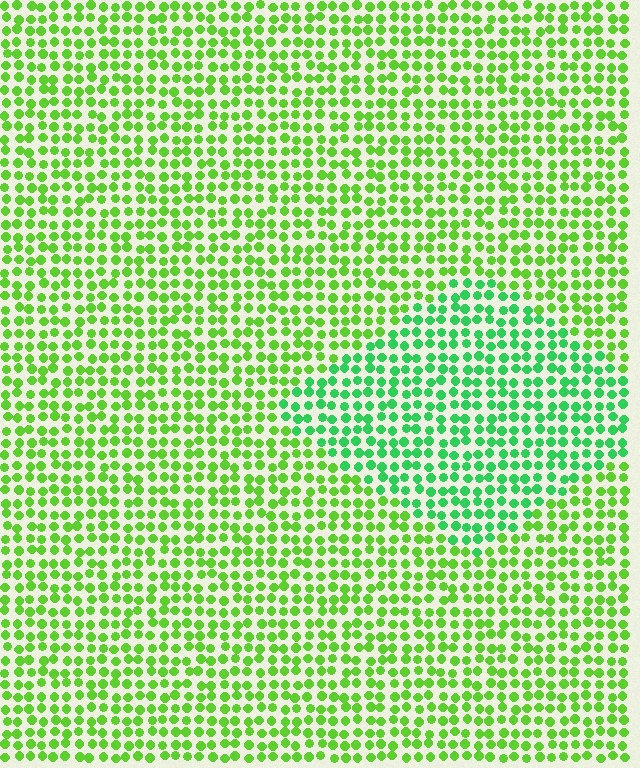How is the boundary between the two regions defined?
The boundary is defined purely by a slight shift in hue (about 33 degrees). Spacing, size, and orientation are identical on both sides.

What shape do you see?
I see a diamond.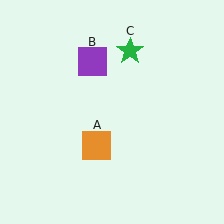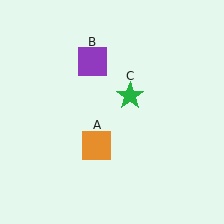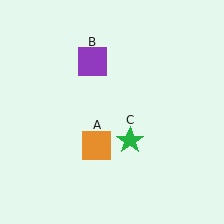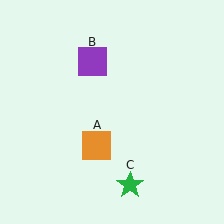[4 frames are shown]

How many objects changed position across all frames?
1 object changed position: green star (object C).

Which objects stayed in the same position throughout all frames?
Orange square (object A) and purple square (object B) remained stationary.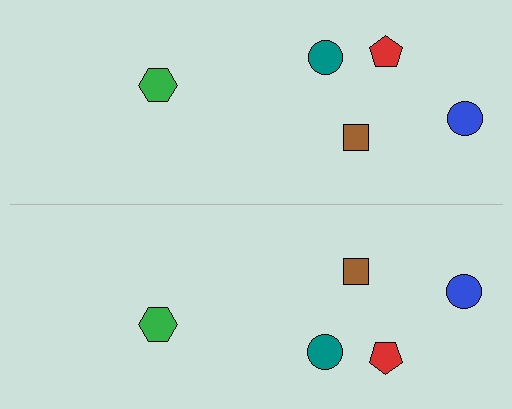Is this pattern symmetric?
Yes, this pattern has bilateral (reflection) symmetry.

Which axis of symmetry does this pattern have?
The pattern has a horizontal axis of symmetry running through the center of the image.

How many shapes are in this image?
There are 10 shapes in this image.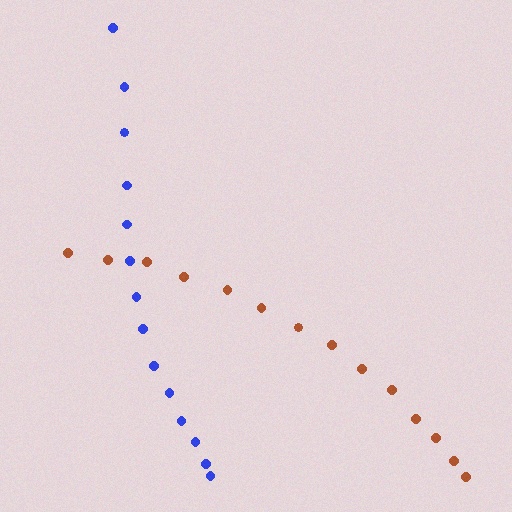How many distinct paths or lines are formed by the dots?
There are 2 distinct paths.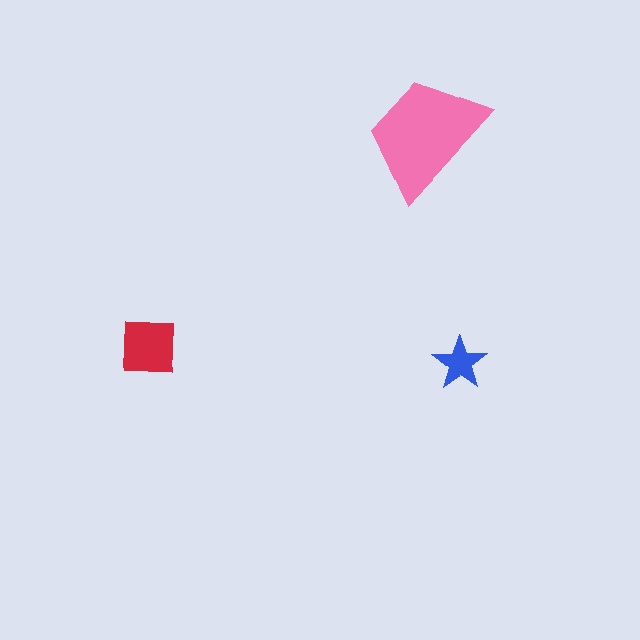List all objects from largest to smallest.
The pink trapezoid, the red square, the blue star.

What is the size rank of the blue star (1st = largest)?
3rd.